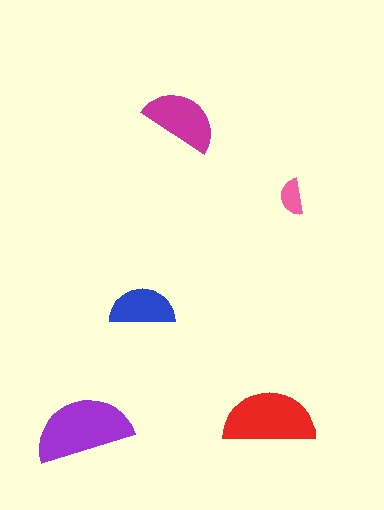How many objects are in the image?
There are 5 objects in the image.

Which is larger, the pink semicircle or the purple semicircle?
The purple one.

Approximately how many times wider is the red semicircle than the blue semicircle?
About 1.5 times wider.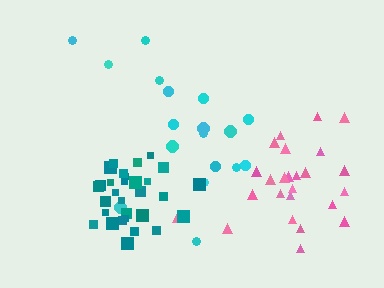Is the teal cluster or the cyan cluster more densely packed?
Teal.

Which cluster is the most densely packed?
Teal.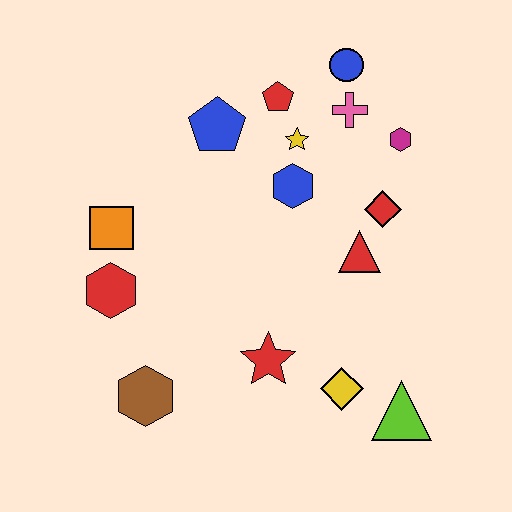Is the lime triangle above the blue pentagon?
No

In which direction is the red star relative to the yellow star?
The red star is below the yellow star.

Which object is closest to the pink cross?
The blue circle is closest to the pink cross.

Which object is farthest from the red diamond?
The brown hexagon is farthest from the red diamond.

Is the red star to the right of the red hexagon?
Yes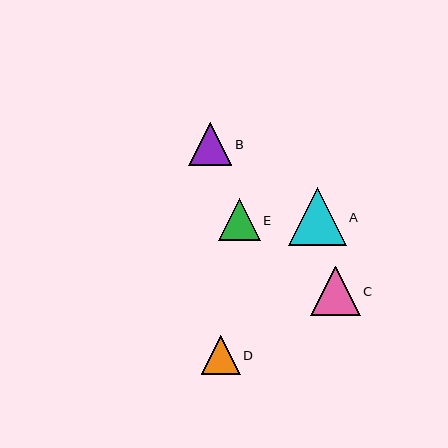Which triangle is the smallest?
Triangle D is the smallest with a size of approximately 39 pixels.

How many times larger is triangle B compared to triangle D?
Triangle B is approximately 1.1 times the size of triangle D.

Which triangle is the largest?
Triangle A is the largest with a size of approximately 58 pixels.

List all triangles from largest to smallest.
From largest to smallest: A, C, B, E, D.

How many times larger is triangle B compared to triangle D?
Triangle B is approximately 1.1 times the size of triangle D.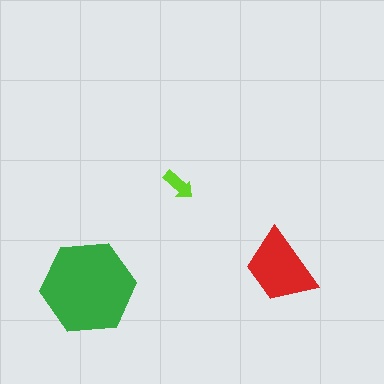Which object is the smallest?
The lime arrow.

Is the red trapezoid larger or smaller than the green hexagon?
Smaller.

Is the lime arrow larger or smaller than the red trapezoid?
Smaller.